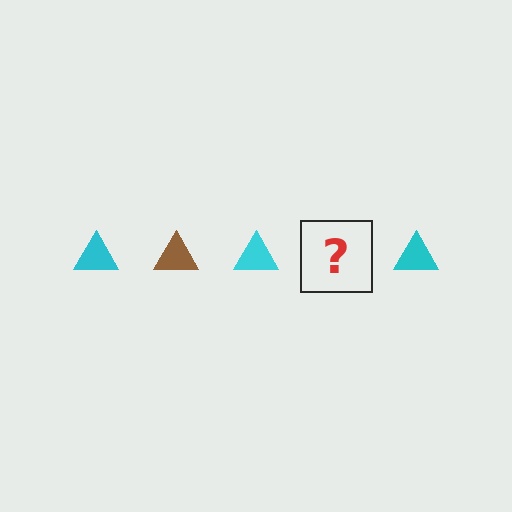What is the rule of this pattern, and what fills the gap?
The rule is that the pattern cycles through cyan, brown triangles. The gap should be filled with a brown triangle.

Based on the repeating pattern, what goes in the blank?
The blank should be a brown triangle.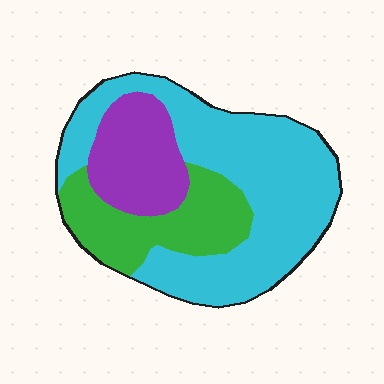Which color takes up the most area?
Cyan, at roughly 55%.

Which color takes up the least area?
Purple, at roughly 20%.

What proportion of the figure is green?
Green takes up between a sixth and a third of the figure.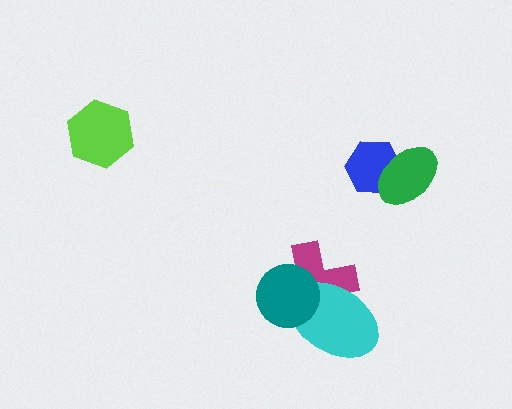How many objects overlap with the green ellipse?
1 object overlaps with the green ellipse.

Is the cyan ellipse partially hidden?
Yes, it is partially covered by another shape.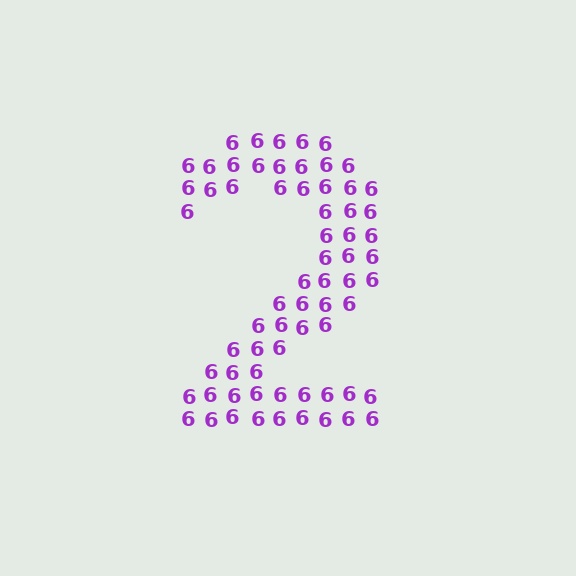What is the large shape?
The large shape is the digit 2.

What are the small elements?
The small elements are digit 6's.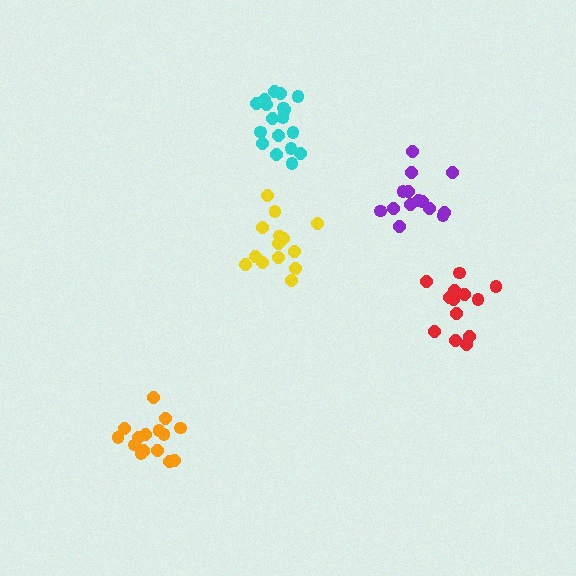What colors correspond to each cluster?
The clusters are colored: red, orange, cyan, yellow, purple.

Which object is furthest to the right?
The red cluster is rightmost.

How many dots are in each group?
Group 1: 13 dots, Group 2: 16 dots, Group 3: 19 dots, Group 4: 14 dots, Group 5: 14 dots (76 total).